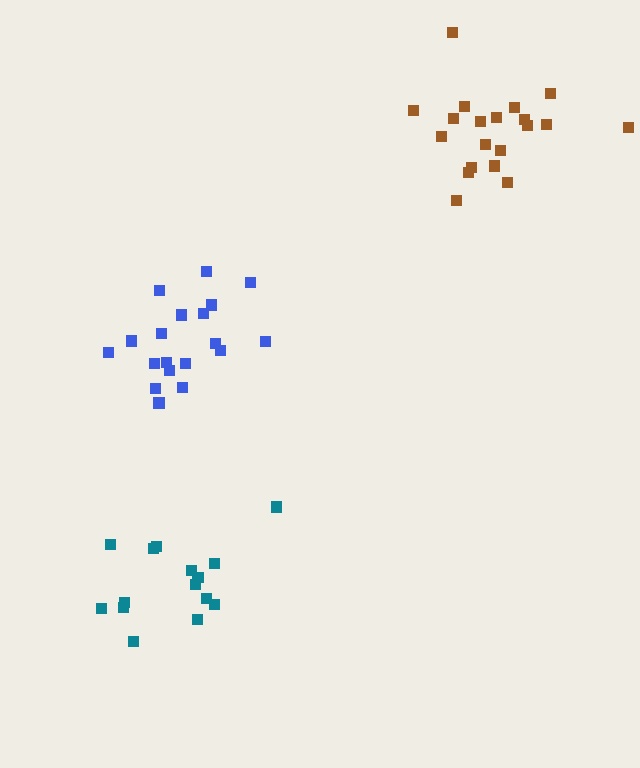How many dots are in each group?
Group 1: 20 dots, Group 2: 19 dots, Group 3: 15 dots (54 total).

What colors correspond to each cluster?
The clusters are colored: brown, blue, teal.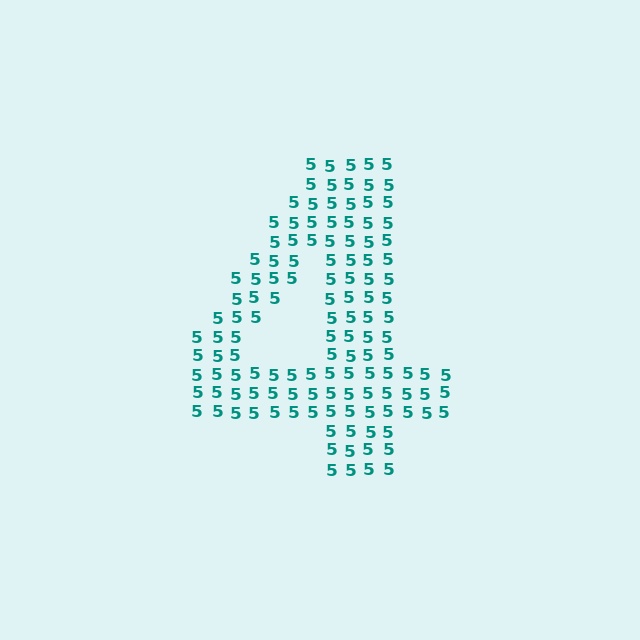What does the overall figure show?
The overall figure shows the digit 4.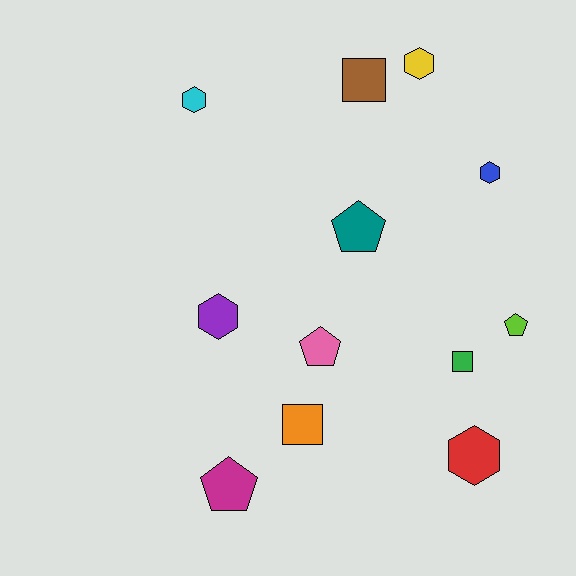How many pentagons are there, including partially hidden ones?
There are 4 pentagons.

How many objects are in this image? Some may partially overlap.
There are 12 objects.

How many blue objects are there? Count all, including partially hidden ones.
There is 1 blue object.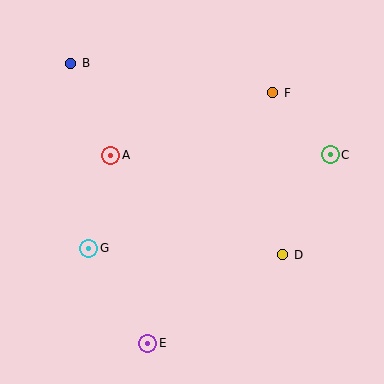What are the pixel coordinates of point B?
Point B is at (71, 63).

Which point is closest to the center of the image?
Point A at (111, 155) is closest to the center.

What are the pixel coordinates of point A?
Point A is at (111, 155).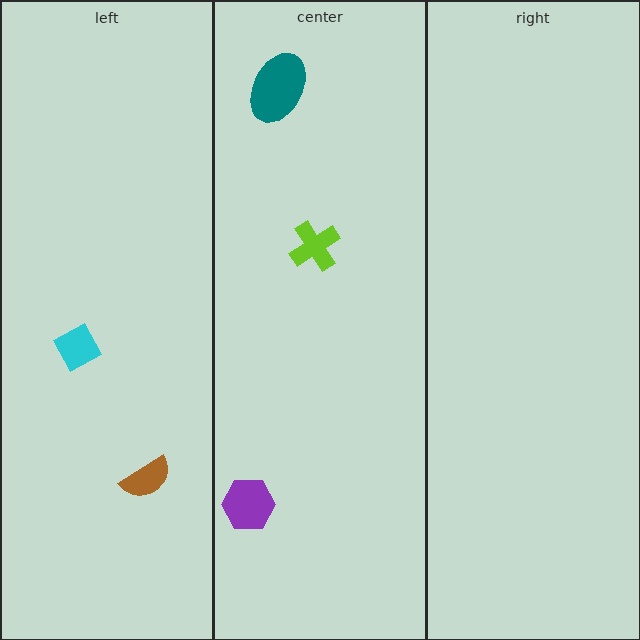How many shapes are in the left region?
2.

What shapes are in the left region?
The brown semicircle, the cyan diamond.